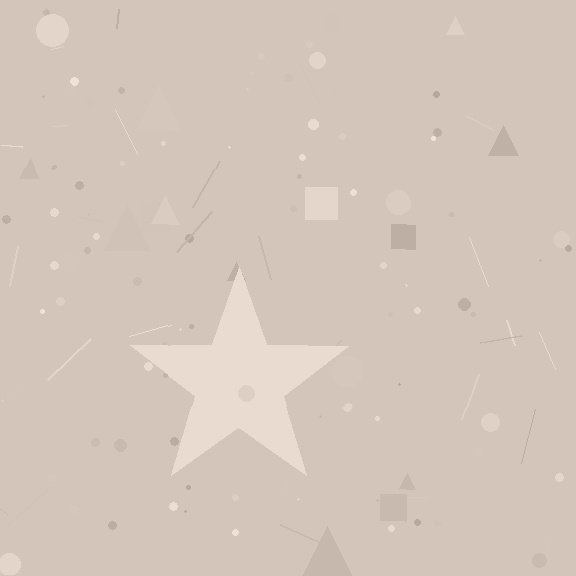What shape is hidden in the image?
A star is hidden in the image.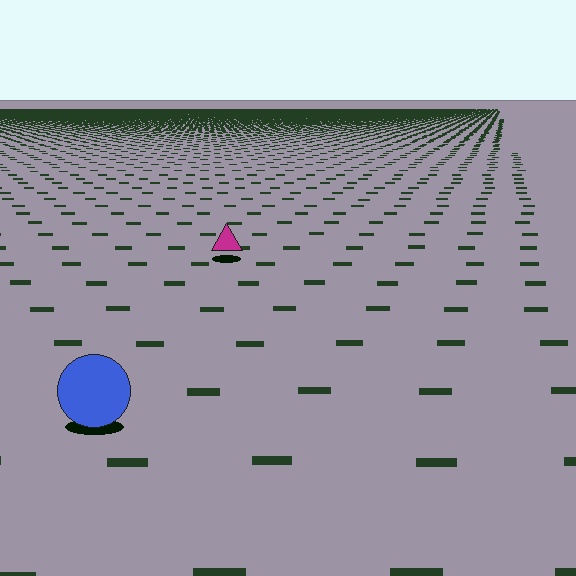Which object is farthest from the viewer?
The magenta triangle is farthest from the viewer. It appears smaller and the ground texture around it is denser.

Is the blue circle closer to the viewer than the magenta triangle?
Yes. The blue circle is closer — you can tell from the texture gradient: the ground texture is coarser near it.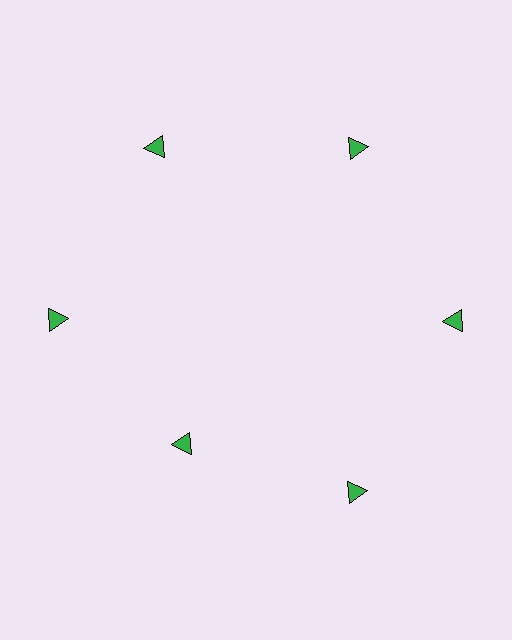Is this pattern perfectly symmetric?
No. The 6 green triangles are arranged in a ring, but one element near the 7 o'clock position is pulled inward toward the center, breaking the 6-fold rotational symmetry.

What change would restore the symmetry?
The symmetry would be restored by moving it outward, back onto the ring so that all 6 triangles sit at equal angles and equal distance from the center.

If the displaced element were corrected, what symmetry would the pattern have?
It would have 6-fold rotational symmetry — the pattern would map onto itself every 60 degrees.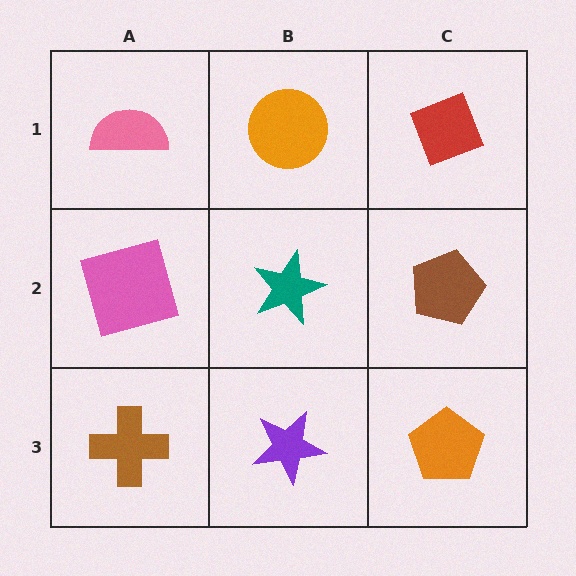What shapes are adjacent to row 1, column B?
A teal star (row 2, column B), a pink semicircle (row 1, column A), a red diamond (row 1, column C).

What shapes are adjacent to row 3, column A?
A pink square (row 2, column A), a purple star (row 3, column B).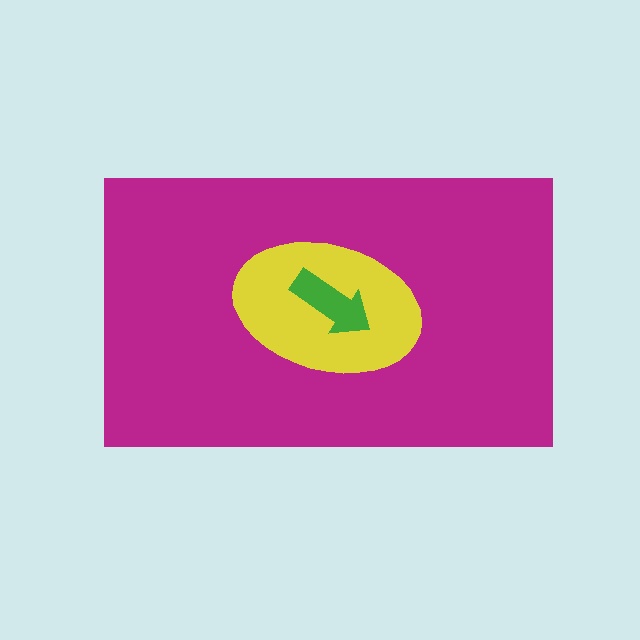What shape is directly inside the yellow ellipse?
The green arrow.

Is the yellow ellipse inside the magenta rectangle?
Yes.